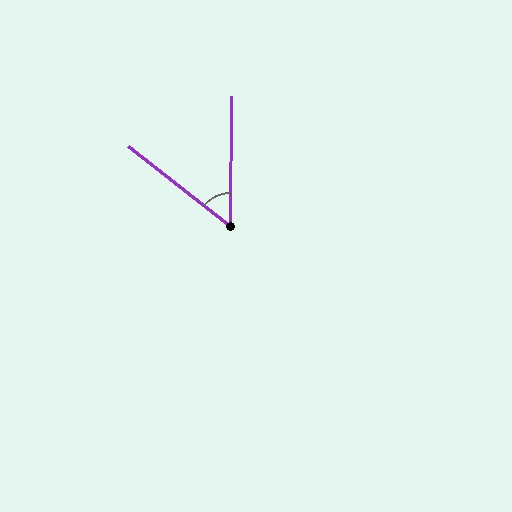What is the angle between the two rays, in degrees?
Approximately 52 degrees.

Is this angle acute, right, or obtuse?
It is acute.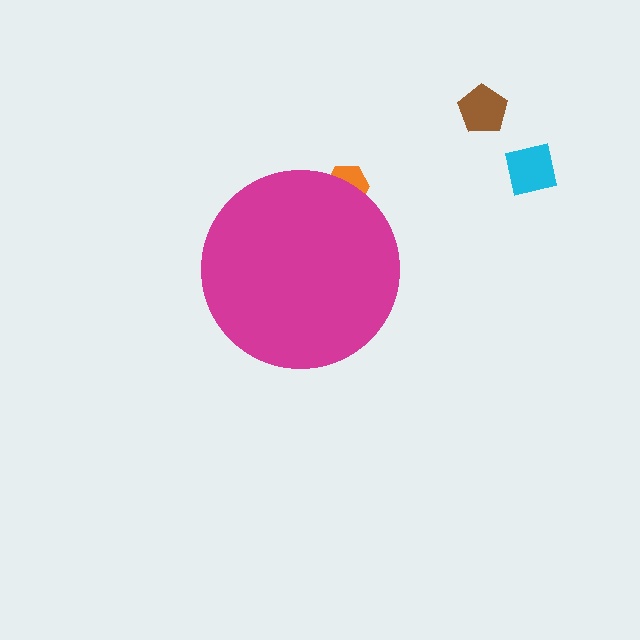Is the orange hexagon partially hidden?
Yes, the orange hexagon is partially hidden behind the magenta circle.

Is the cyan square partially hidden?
No, the cyan square is fully visible.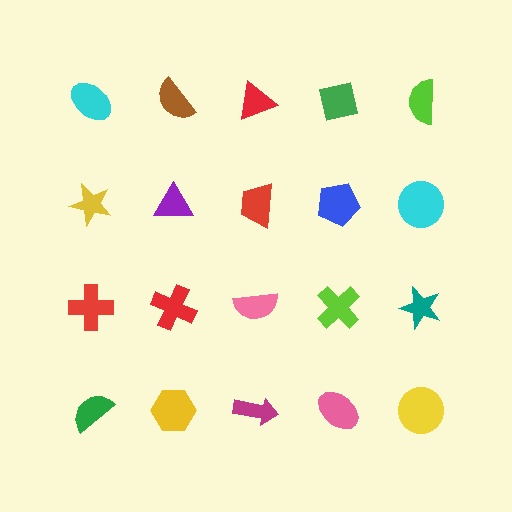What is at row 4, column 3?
A magenta arrow.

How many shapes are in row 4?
5 shapes.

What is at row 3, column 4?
A lime cross.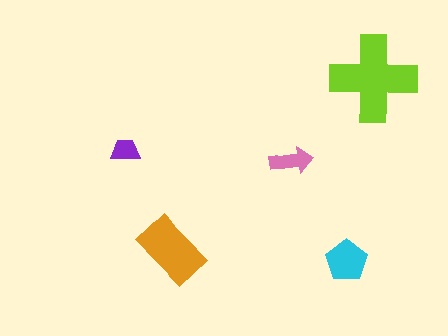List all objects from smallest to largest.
The purple trapezoid, the pink arrow, the cyan pentagon, the orange rectangle, the lime cross.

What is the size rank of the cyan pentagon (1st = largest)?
3rd.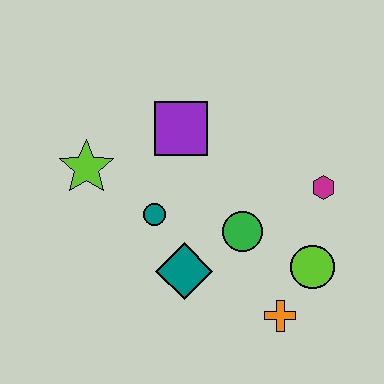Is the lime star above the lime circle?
Yes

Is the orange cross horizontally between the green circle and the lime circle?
Yes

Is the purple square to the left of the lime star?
No